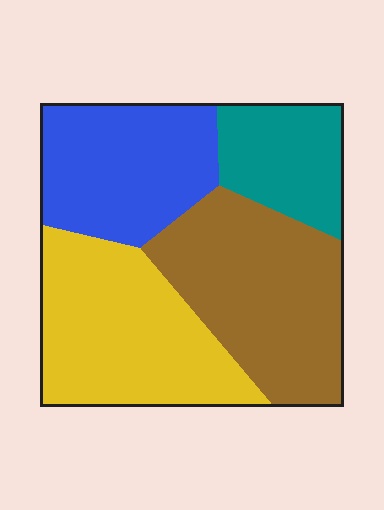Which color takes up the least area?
Teal, at roughly 15%.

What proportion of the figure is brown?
Brown takes up about one third (1/3) of the figure.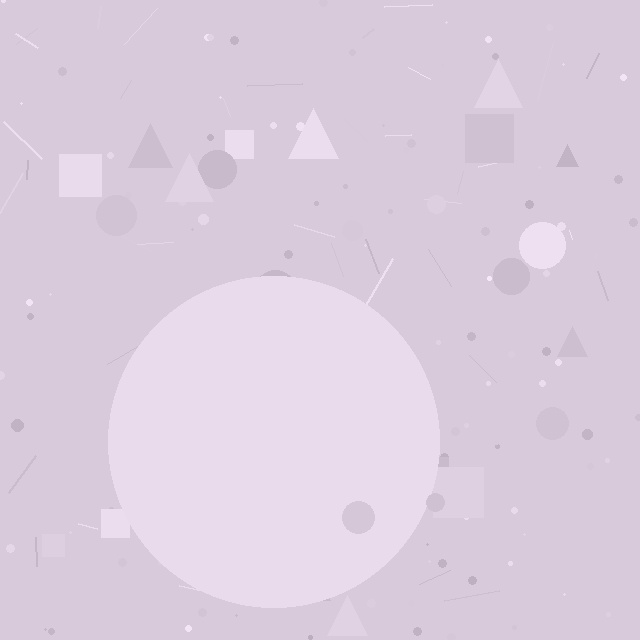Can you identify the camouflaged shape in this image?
The camouflaged shape is a circle.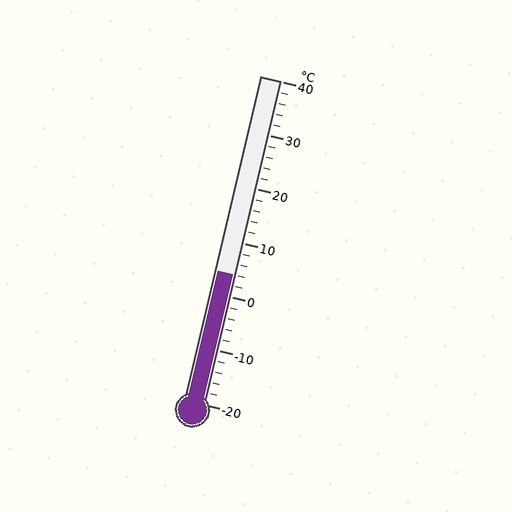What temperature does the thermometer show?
The thermometer shows approximately 4°C.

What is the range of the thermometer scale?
The thermometer scale ranges from -20°C to 40°C.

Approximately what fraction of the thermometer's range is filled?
The thermometer is filled to approximately 40% of its range.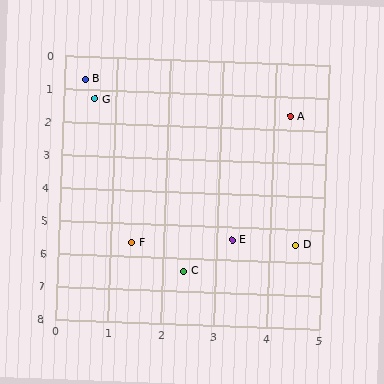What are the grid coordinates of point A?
Point A is at approximately (4.3, 1.6).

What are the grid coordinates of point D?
Point D is at approximately (4.5, 5.5).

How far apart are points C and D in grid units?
Points C and D are about 2.3 grid units apart.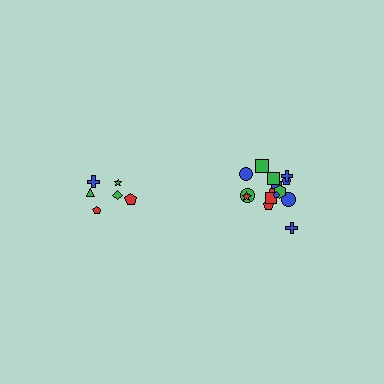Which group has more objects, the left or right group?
The right group.